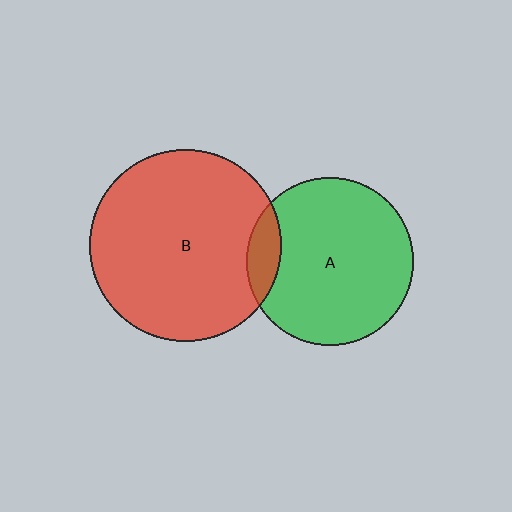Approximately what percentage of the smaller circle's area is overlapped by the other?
Approximately 10%.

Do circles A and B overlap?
Yes.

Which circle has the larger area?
Circle B (red).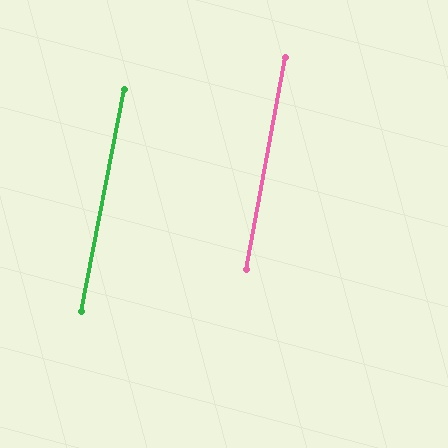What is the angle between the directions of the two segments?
Approximately 1 degree.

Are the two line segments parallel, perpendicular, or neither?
Parallel — their directions differ by only 0.7°.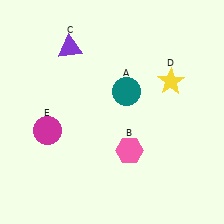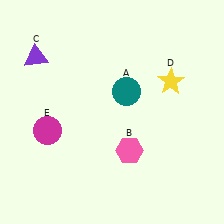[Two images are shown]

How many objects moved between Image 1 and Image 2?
1 object moved between the two images.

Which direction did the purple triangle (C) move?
The purple triangle (C) moved left.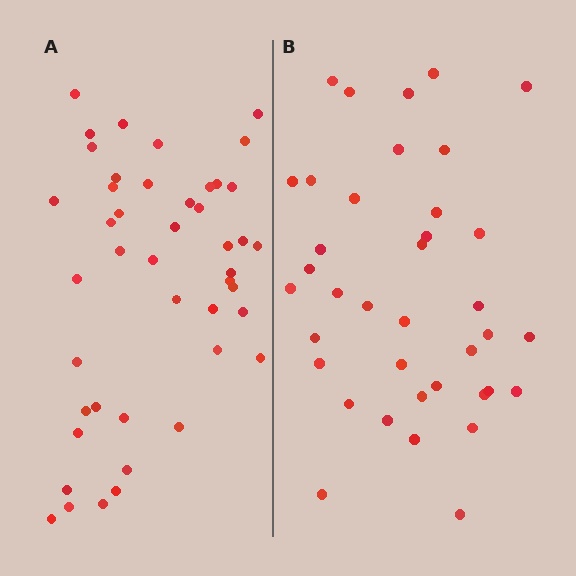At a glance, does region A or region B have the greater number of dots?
Region A (the left region) has more dots.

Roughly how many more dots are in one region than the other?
Region A has roughly 8 or so more dots than region B.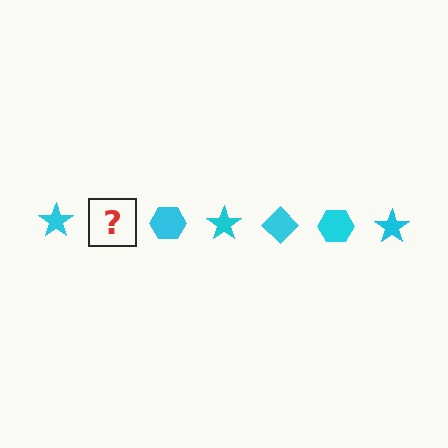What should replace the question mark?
The question mark should be replaced with a cyan diamond.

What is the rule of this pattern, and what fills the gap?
The rule is that the pattern cycles through star, diamond, hexagon shapes in cyan. The gap should be filled with a cyan diamond.